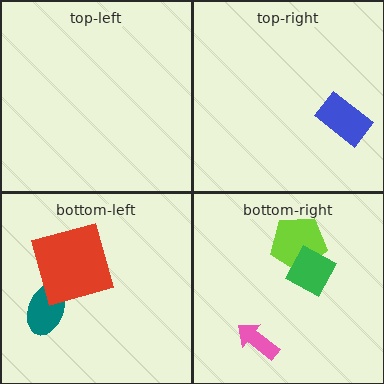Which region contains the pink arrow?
The bottom-right region.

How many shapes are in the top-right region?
1.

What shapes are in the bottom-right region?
The lime pentagon, the green diamond, the pink arrow.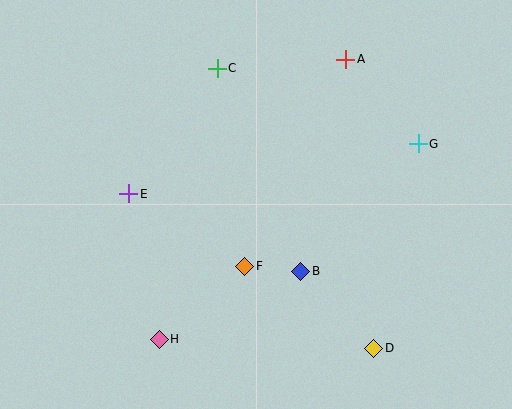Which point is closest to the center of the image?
Point F at (245, 266) is closest to the center.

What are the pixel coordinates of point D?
Point D is at (374, 348).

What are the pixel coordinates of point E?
Point E is at (129, 194).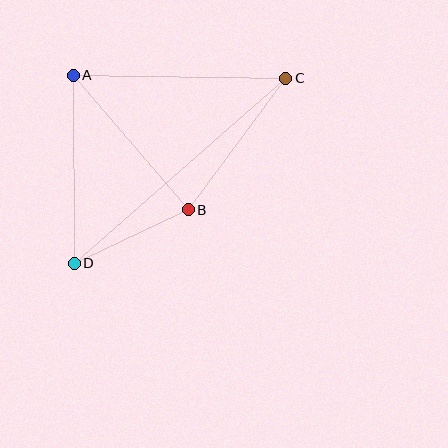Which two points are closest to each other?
Points B and D are closest to each other.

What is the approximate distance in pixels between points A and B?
The distance between A and B is approximately 177 pixels.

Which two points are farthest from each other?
Points C and D are farthest from each other.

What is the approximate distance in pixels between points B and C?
The distance between B and C is approximately 164 pixels.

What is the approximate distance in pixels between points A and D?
The distance between A and D is approximately 188 pixels.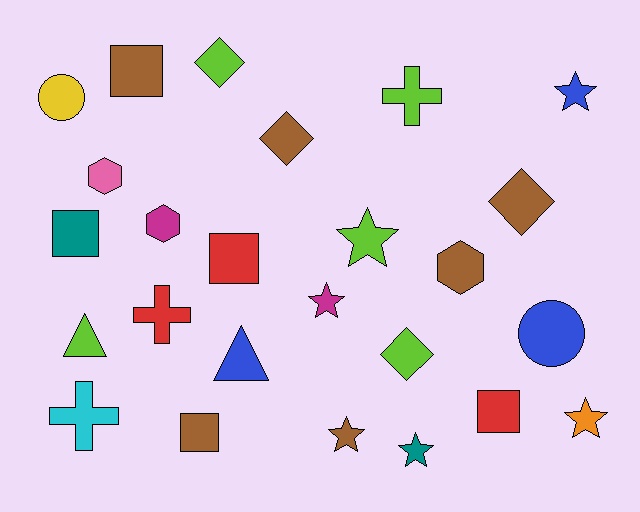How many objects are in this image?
There are 25 objects.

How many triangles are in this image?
There are 2 triangles.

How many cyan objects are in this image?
There is 1 cyan object.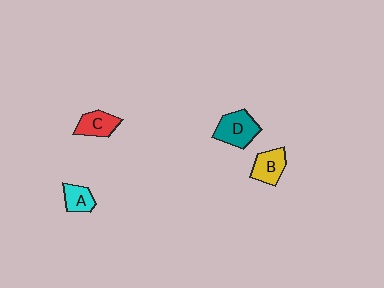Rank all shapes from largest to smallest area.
From largest to smallest: D (teal), B (yellow), C (red), A (cyan).